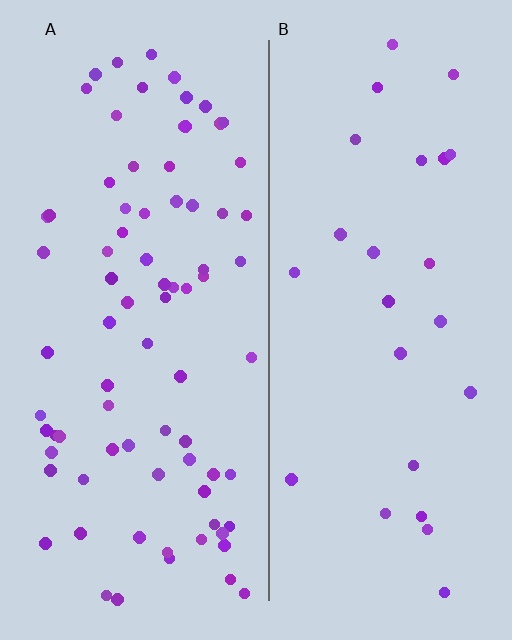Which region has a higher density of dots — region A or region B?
A (the left).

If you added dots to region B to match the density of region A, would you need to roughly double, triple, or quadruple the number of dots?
Approximately triple.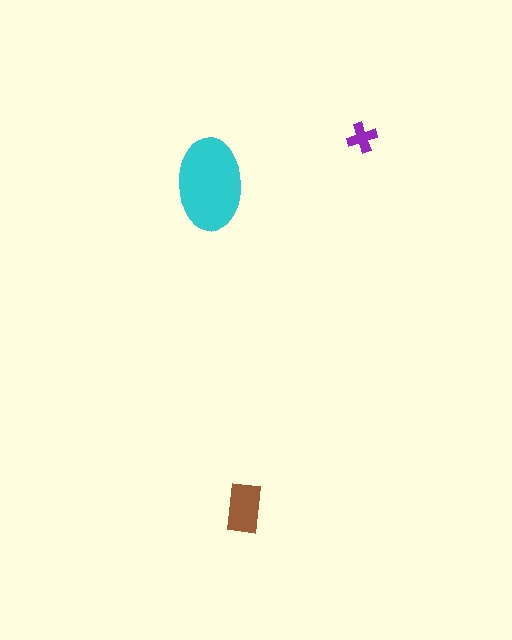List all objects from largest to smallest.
The cyan ellipse, the brown rectangle, the purple cross.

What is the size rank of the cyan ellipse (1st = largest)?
1st.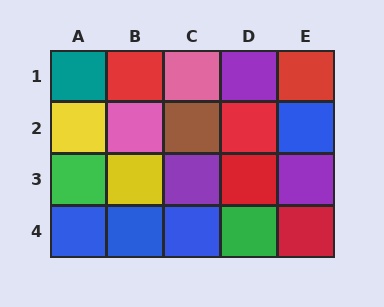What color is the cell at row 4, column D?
Green.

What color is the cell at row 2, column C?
Brown.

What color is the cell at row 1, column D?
Purple.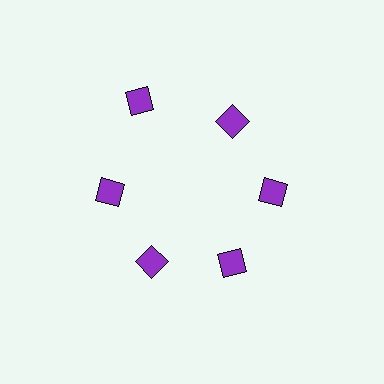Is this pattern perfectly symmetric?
No. The 6 purple squares are arranged in a ring, but one element near the 11 o'clock position is pushed outward from the center, breaking the 6-fold rotational symmetry.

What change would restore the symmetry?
The symmetry would be restored by moving it inward, back onto the ring so that all 6 squares sit at equal angles and equal distance from the center.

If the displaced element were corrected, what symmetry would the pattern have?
It would have 6-fold rotational symmetry — the pattern would map onto itself every 60 degrees.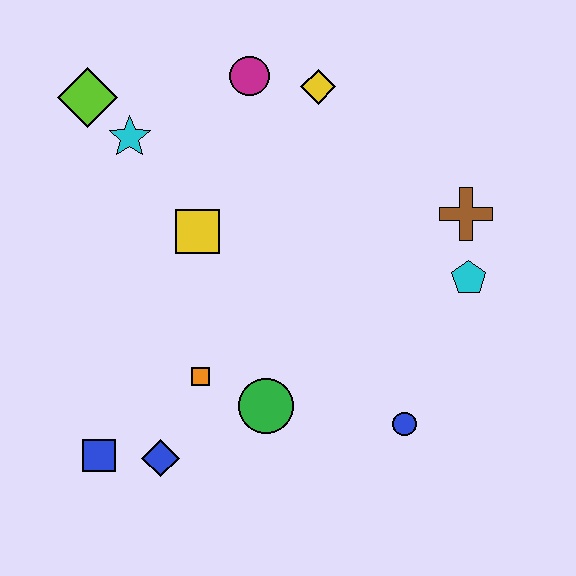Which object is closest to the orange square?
The green circle is closest to the orange square.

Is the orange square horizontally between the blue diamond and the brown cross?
Yes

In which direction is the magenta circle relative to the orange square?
The magenta circle is above the orange square.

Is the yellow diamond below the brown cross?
No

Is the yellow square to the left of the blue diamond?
No